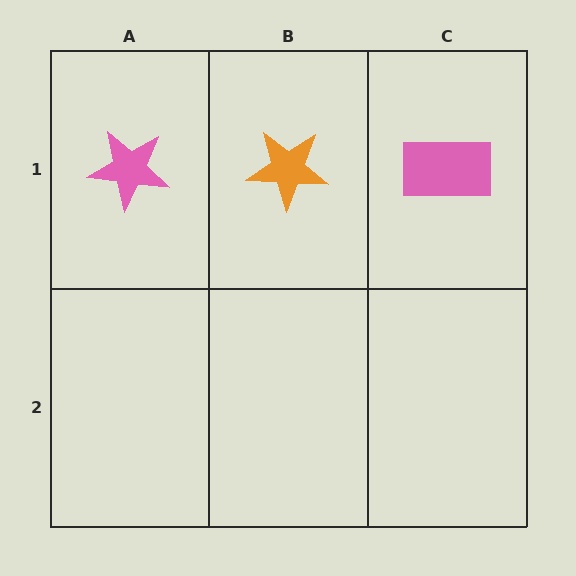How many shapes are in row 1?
3 shapes.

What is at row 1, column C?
A pink rectangle.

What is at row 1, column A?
A pink star.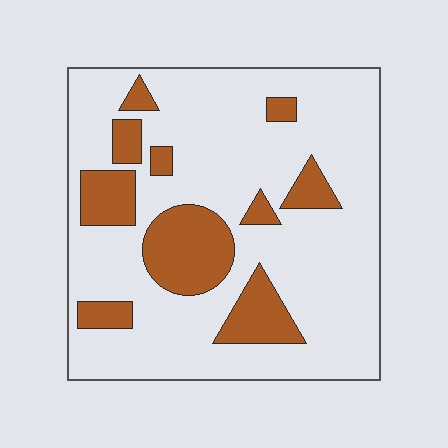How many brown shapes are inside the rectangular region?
10.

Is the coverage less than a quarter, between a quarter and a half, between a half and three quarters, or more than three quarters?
Less than a quarter.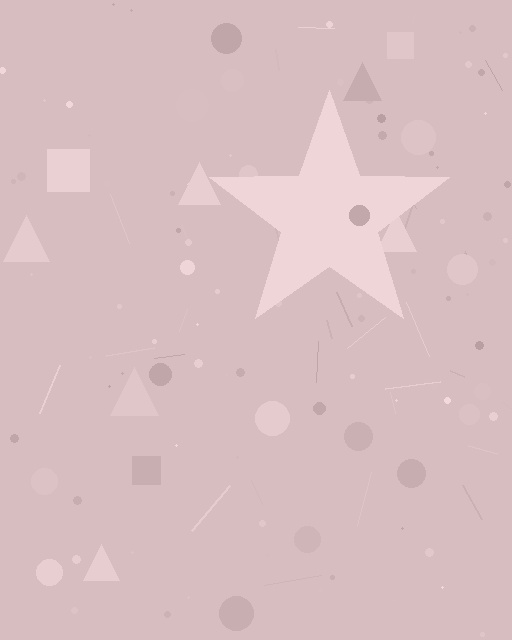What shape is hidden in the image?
A star is hidden in the image.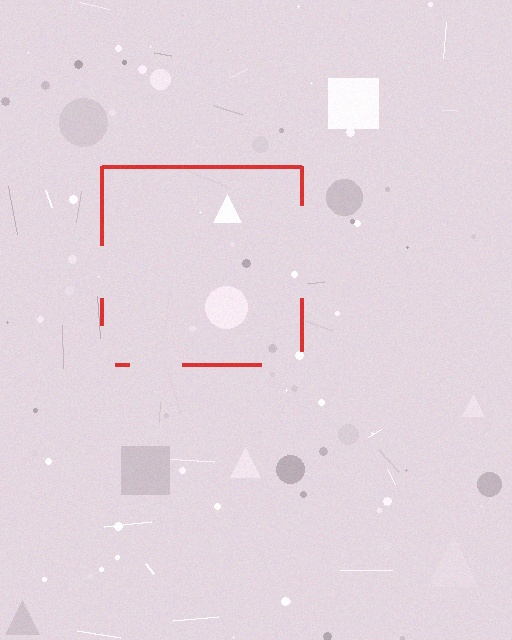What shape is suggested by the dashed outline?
The dashed outline suggests a square.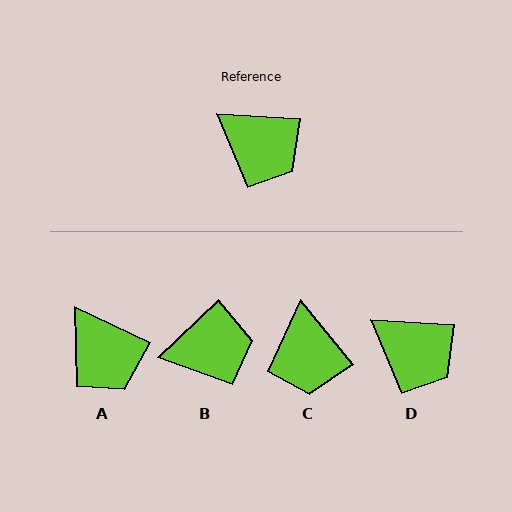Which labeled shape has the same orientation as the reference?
D.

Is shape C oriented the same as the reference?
No, it is off by about 47 degrees.